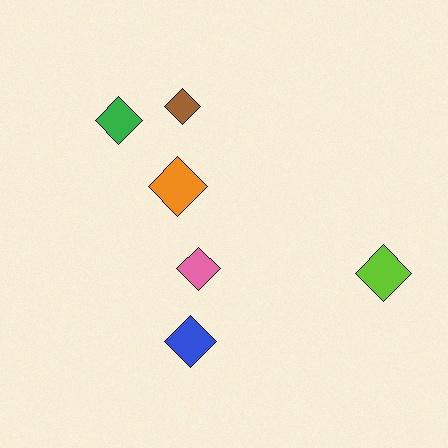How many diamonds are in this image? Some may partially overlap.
There are 6 diamonds.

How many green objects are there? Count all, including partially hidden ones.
There is 1 green object.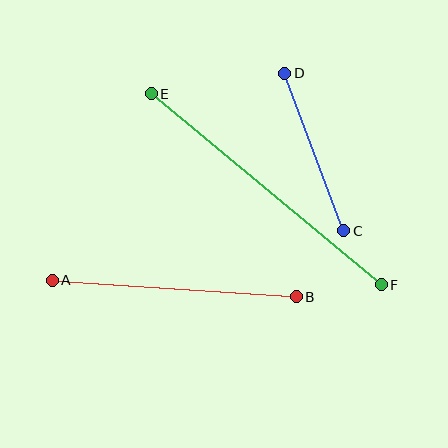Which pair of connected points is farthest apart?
Points E and F are farthest apart.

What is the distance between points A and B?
The distance is approximately 245 pixels.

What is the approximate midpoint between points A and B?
The midpoint is at approximately (174, 289) pixels.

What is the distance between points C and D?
The distance is approximately 168 pixels.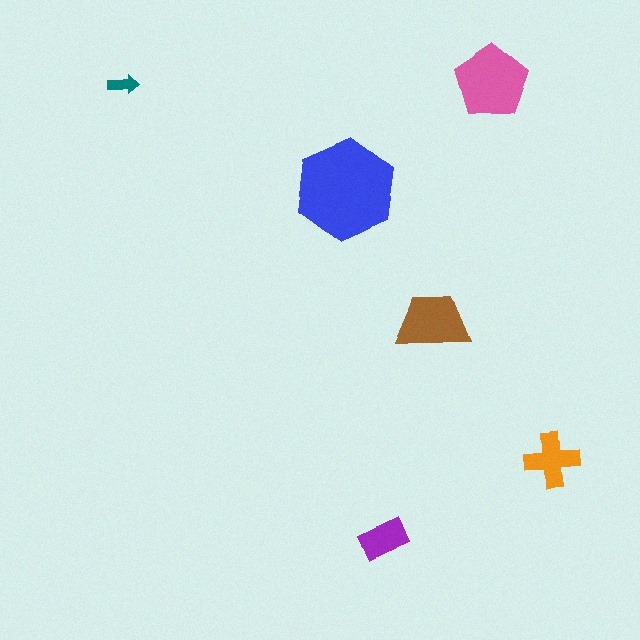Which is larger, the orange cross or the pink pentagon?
The pink pentagon.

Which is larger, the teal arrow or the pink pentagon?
The pink pentagon.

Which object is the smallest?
The teal arrow.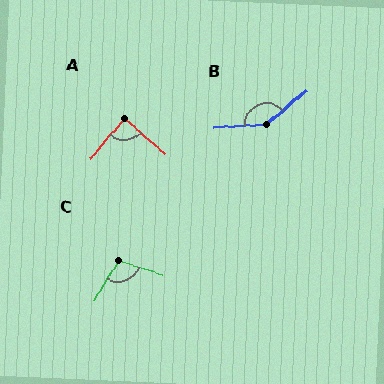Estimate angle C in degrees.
Approximately 103 degrees.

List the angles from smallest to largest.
A (89°), C (103°), B (143°).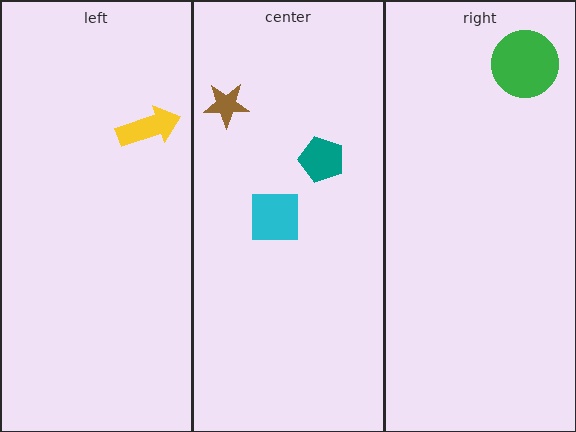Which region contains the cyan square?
The center region.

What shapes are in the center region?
The teal pentagon, the cyan square, the brown star.